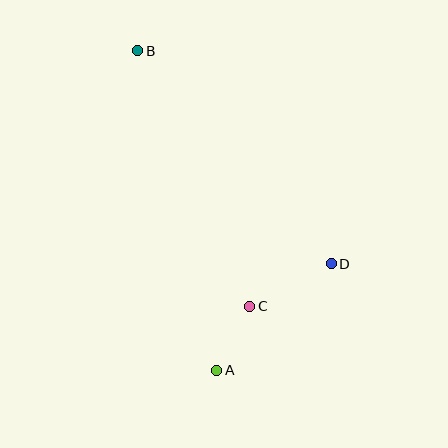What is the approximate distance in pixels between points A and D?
The distance between A and D is approximately 157 pixels.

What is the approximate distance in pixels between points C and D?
The distance between C and D is approximately 92 pixels.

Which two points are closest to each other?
Points A and C are closest to each other.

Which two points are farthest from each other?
Points A and B are farthest from each other.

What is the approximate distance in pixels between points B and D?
The distance between B and D is approximately 288 pixels.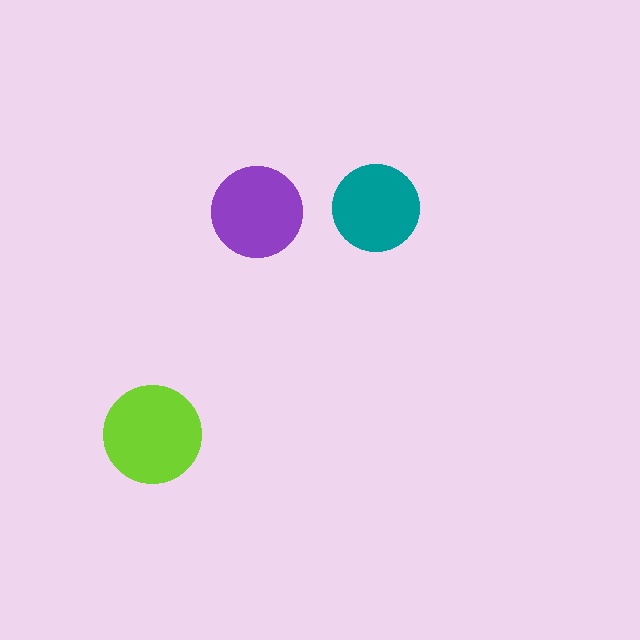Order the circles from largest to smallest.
the lime one, the purple one, the teal one.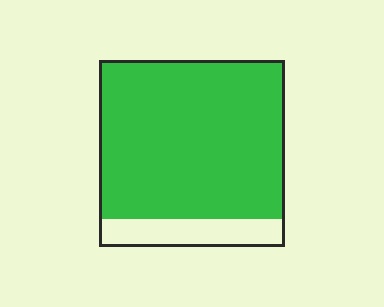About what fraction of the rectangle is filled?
About five sixths (5/6).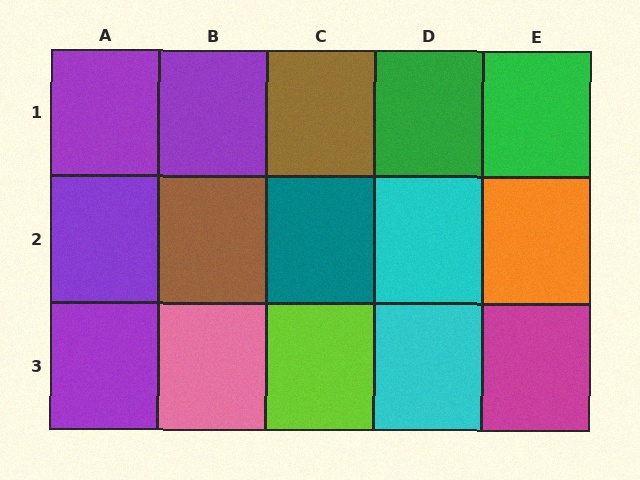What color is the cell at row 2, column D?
Cyan.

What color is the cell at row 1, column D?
Green.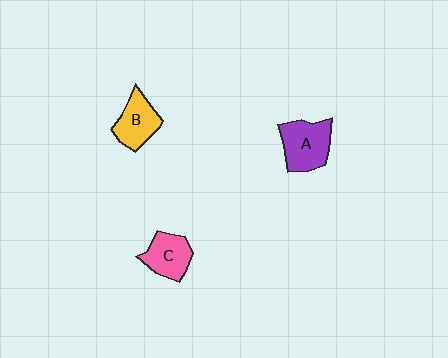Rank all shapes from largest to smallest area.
From largest to smallest: A (purple), B (yellow), C (pink).